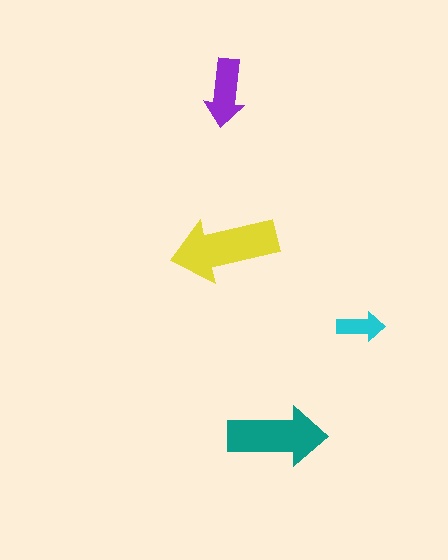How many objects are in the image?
There are 4 objects in the image.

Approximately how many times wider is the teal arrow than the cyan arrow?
About 2 times wider.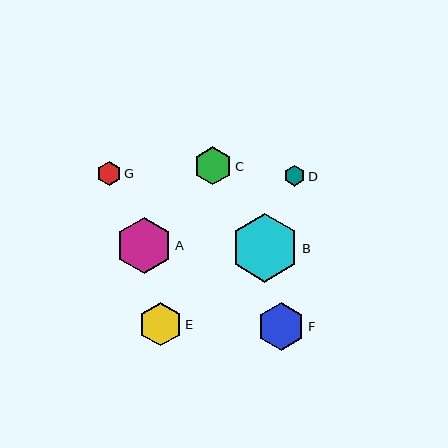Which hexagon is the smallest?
Hexagon D is the smallest with a size of approximately 21 pixels.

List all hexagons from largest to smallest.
From largest to smallest: B, A, F, E, C, G, D.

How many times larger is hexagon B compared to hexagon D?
Hexagon B is approximately 3.3 times the size of hexagon D.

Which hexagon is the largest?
Hexagon B is the largest with a size of approximately 69 pixels.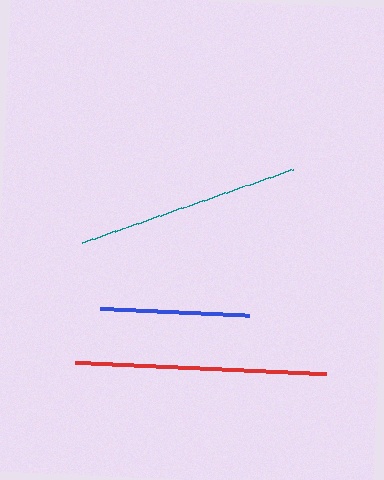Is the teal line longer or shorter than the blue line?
The teal line is longer than the blue line.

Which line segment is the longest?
The red line is the longest at approximately 252 pixels.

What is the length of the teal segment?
The teal segment is approximately 224 pixels long.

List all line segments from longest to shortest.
From longest to shortest: red, teal, blue.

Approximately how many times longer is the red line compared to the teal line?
The red line is approximately 1.1 times the length of the teal line.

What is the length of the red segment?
The red segment is approximately 252 pixels long.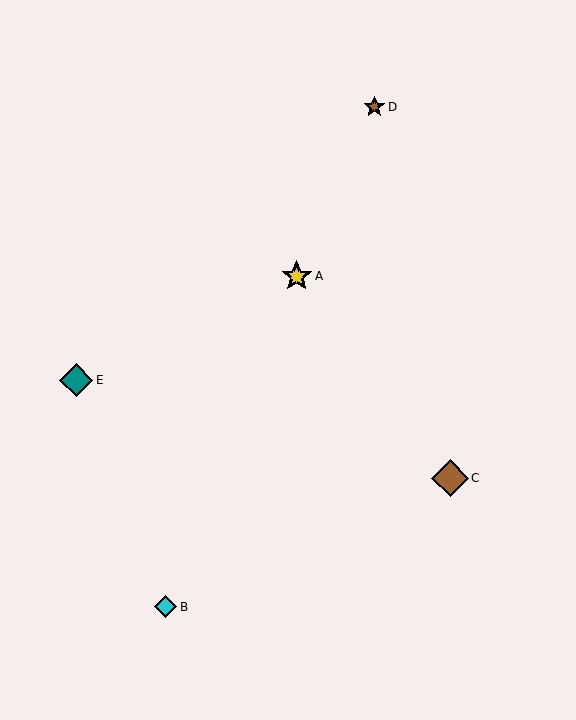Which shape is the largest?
The brown diamond (labeled C) is the largest.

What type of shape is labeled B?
Shape B is a cyan diamond.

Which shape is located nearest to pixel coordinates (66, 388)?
The teal diamond (labeled E) at (76, 380) is nearest to that location.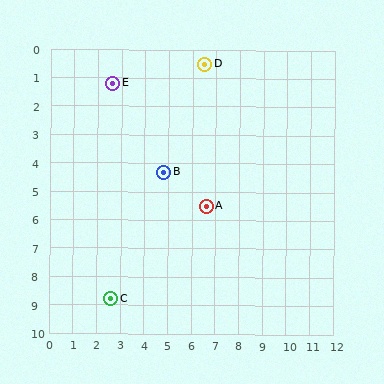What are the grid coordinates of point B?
Point B is at approximately (4.8, 4.3).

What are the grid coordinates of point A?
Point A is at approximately (6.6, 5.5).